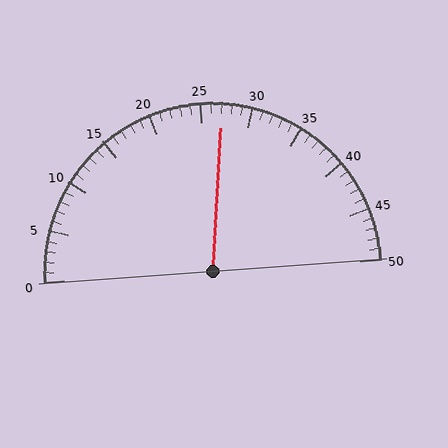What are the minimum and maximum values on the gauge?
The gauge ranges from 0 to 50.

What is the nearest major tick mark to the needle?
The nearest major tick mark is 25.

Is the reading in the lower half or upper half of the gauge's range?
The reading is in the upper half of the range (0 to 50).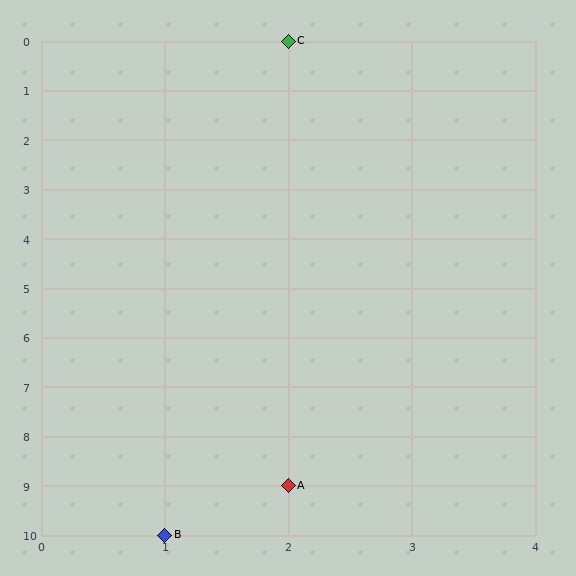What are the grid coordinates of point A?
Point A is at grid coordinates (2, 9).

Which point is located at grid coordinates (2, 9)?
Point A is at (2, 9).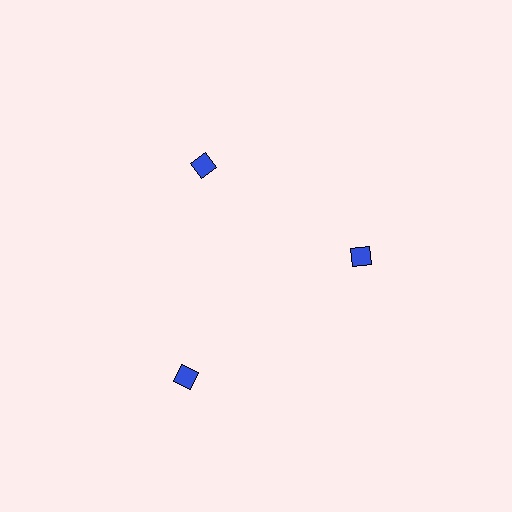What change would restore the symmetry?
The symmetry would be restored by moving it inward, back onto the ring so that all 3 diamonds sit at equal angles and equal distance from the center.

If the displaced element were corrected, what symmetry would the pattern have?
It would have 3-fold rotational symmetry — the pattern would map onto itself every 120 degrees.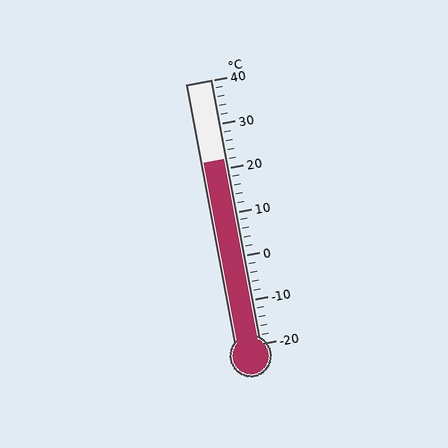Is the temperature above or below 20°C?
The temperature is above 20°C.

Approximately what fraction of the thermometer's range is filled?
The thermometer is filled to approximately 70% of its range.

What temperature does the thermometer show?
The thermometer shows approximately 22°C.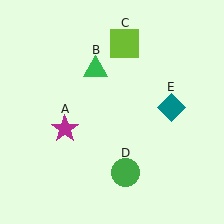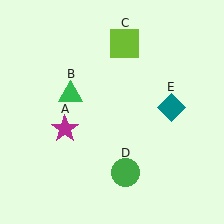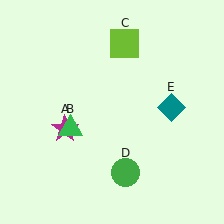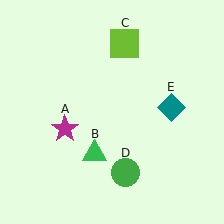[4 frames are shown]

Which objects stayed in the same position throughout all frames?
Magenta star (object A) and lime square (object C) and green circle (object D) and teal diamond (object E) remained stationary.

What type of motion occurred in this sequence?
The green triangle (object B) rotated counterclockwise around the center of the scene.